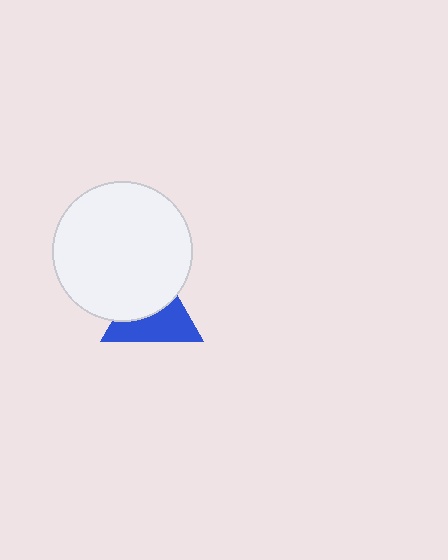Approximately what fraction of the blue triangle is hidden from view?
Roughly 47% of the blue triangle is hidden behind the white circle.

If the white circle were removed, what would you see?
You would see the complete blue triangle.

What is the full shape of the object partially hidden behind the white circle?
The partially hidden object is a blue triangle.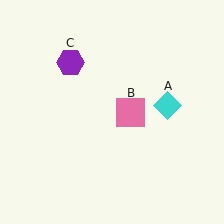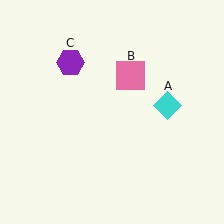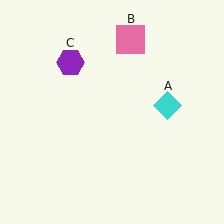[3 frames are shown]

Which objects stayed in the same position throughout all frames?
Cyan diamond (object A) and purple hexagon (object C) remained stationary.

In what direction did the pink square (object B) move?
The pink square (object B) moved up.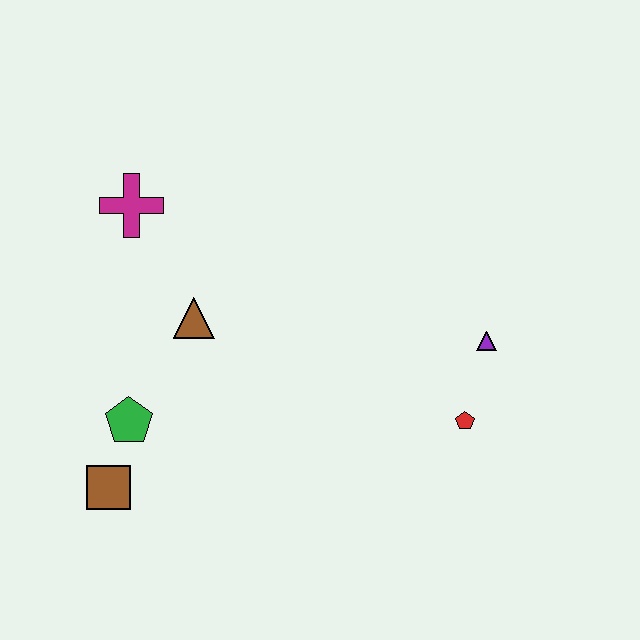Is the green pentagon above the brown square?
Yes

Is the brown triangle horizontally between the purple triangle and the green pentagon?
Yes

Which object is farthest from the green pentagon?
The purple triangle is farthest from the green pentagon.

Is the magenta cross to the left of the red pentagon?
Yes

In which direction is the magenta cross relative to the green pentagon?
The magenta cross is above the green pentagon.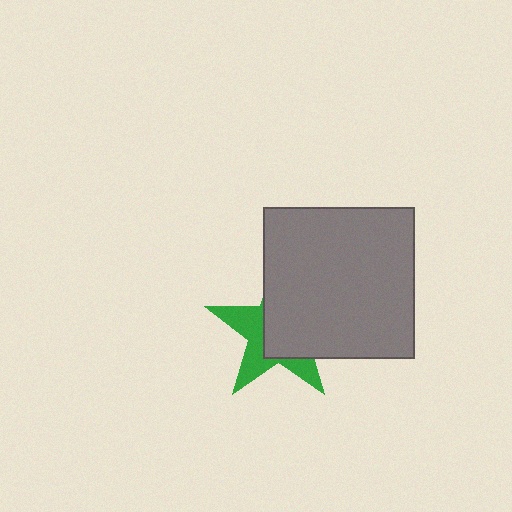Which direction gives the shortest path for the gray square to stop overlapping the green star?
Moving right gives the shortest separation.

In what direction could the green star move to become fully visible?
The green star could move left. That would shift it out from behind the gray square entirely.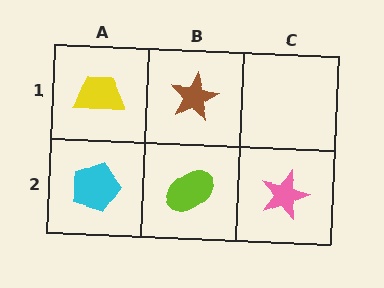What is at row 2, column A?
A cyan pentagon.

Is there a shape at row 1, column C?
No, that cell is empty.